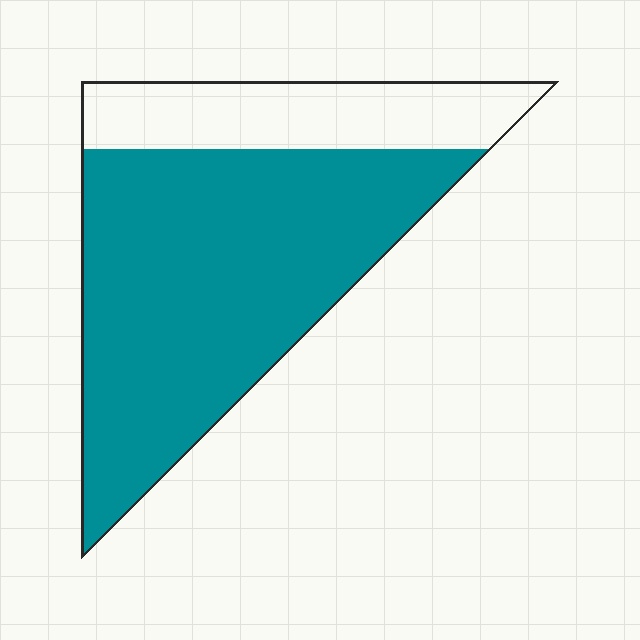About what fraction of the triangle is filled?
About three quarters (3/4).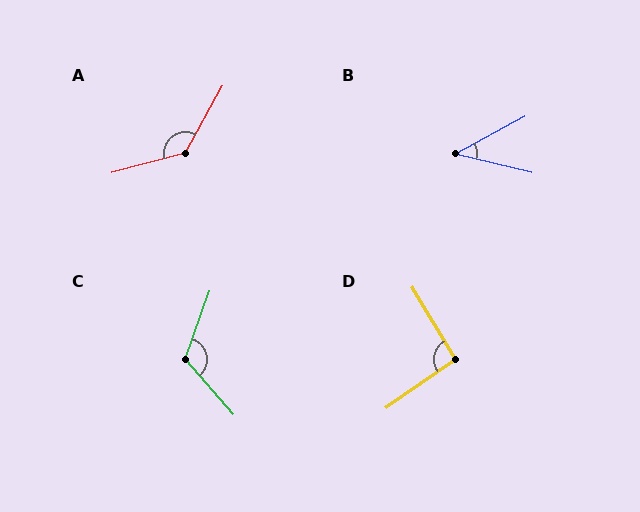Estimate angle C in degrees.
Approximately 120 degrees.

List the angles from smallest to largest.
B (42°), D (94°), C (120°), A (134°).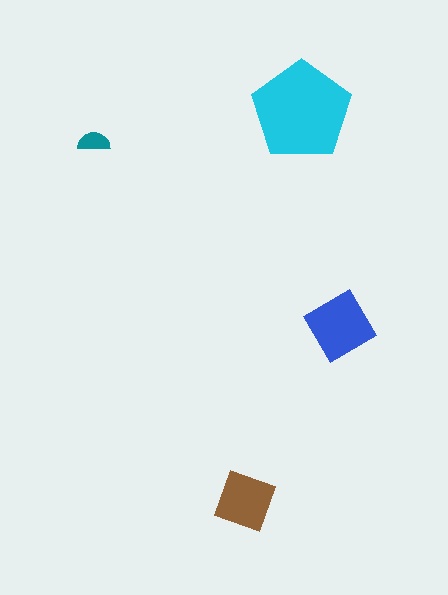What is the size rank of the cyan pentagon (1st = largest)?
1st.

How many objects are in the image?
There are 4 objects in the image.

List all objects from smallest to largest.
The teal semicircle, the brown square, the blue diamond, the cyan pentagon.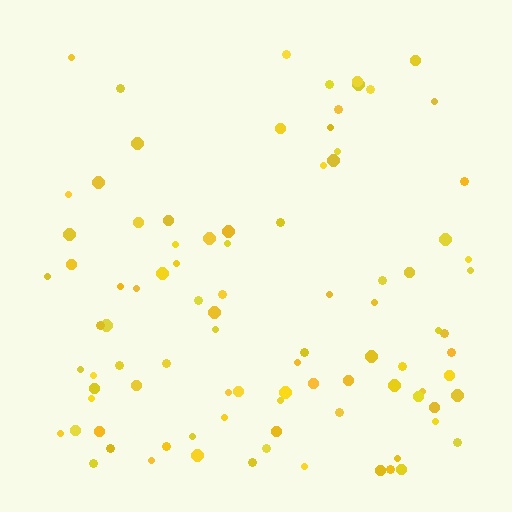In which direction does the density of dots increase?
From top to bottom, with the bottom side densest.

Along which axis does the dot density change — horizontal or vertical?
Vertical.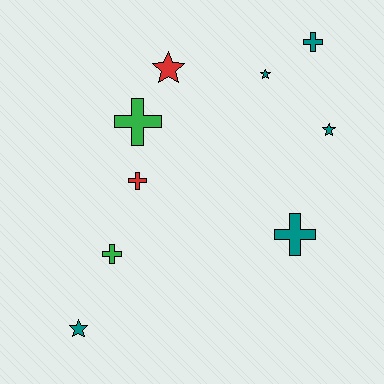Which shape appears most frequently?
Cross, with 5 objects.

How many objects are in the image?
There are 9 objects.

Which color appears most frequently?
Teal, with 5 objects.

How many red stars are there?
There is 1 red star.